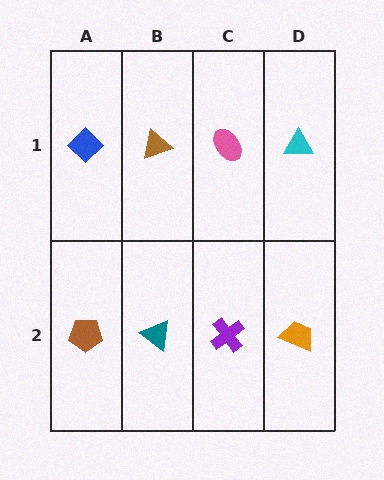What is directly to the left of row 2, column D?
A purple cross.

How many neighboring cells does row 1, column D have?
2.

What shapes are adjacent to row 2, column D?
A cyan triangle (row 1, column D), a purple cross (row 2, column C).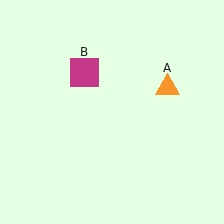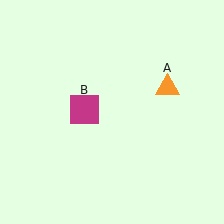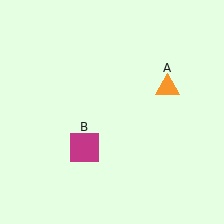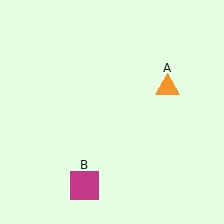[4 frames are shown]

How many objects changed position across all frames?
1 object changed position: magenta square (object B).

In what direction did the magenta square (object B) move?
The magenta square (object B) moved down.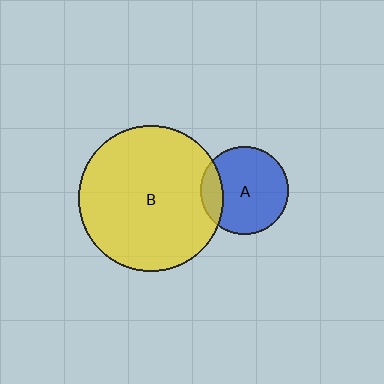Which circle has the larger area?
Circle B (yellow).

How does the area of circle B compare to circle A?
Approximately 2.7 times.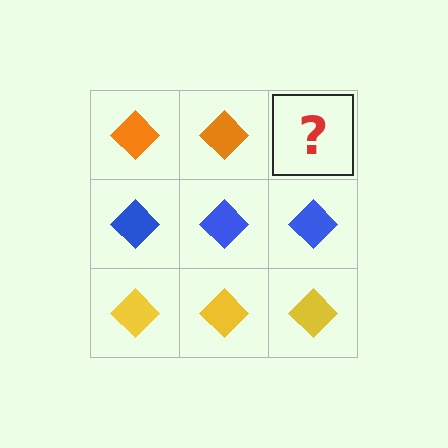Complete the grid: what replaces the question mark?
The question mark should be replaced with an orange diamond.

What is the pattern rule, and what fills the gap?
The rule is that each row has a consistent color. The gap should be filled with an orange diamond.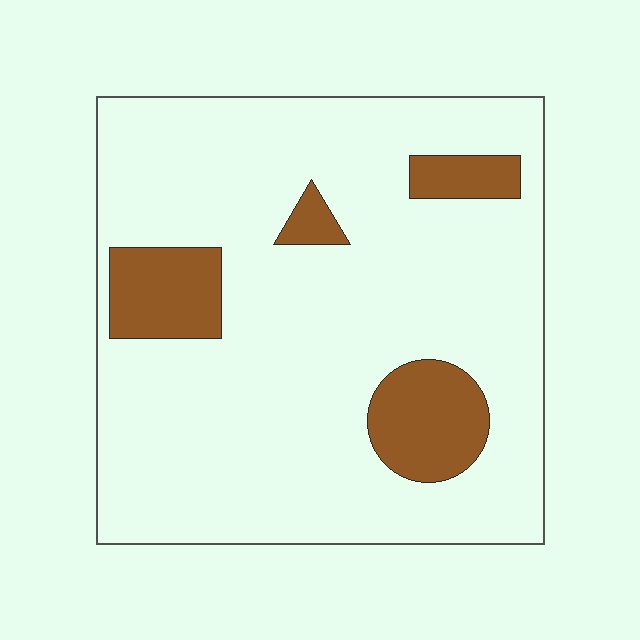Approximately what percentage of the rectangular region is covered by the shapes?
Approximately 15%.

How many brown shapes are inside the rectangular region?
4.